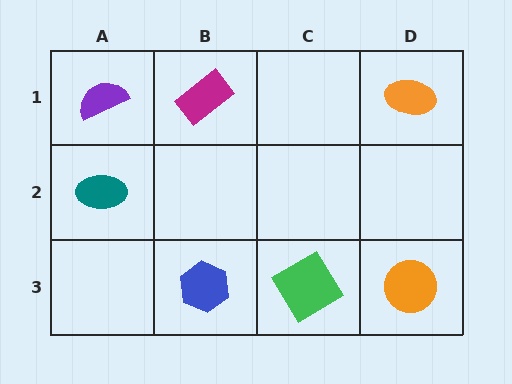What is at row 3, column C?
A green diamond.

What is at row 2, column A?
A teal ellipse.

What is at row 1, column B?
A magenta rectangle.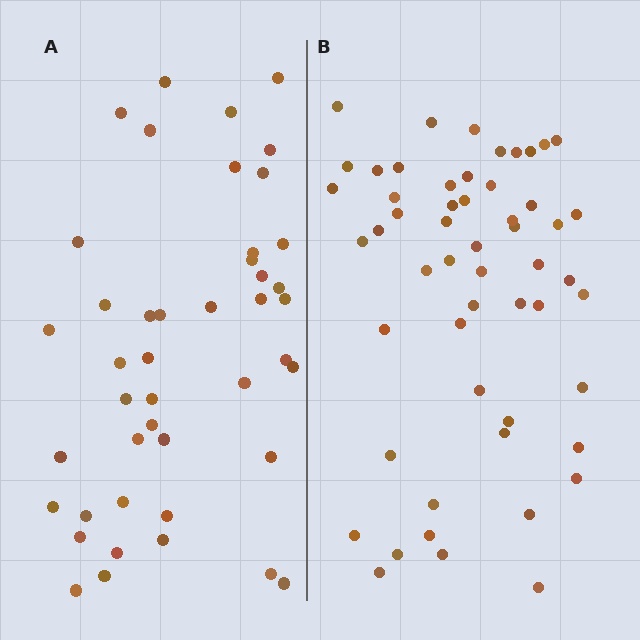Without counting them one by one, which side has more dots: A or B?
Region B (the right region) has more dots.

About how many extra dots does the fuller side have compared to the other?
Region B has roughly 10 or so more dots than region A.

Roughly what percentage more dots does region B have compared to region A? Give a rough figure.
About 25% more.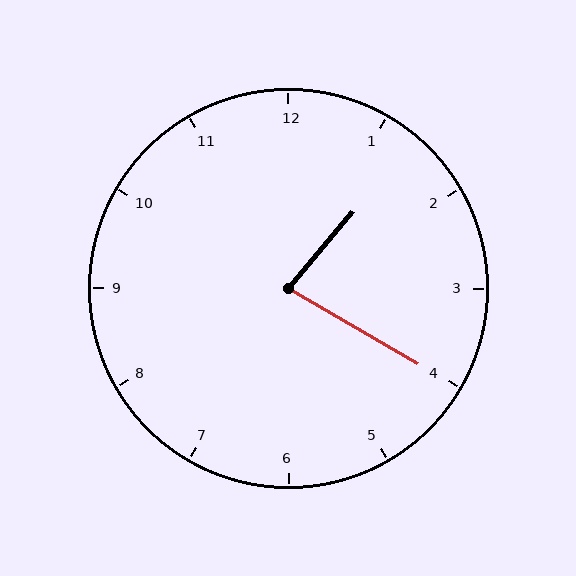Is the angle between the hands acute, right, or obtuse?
It is acute.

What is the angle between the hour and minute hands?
Approximately 80 degrees.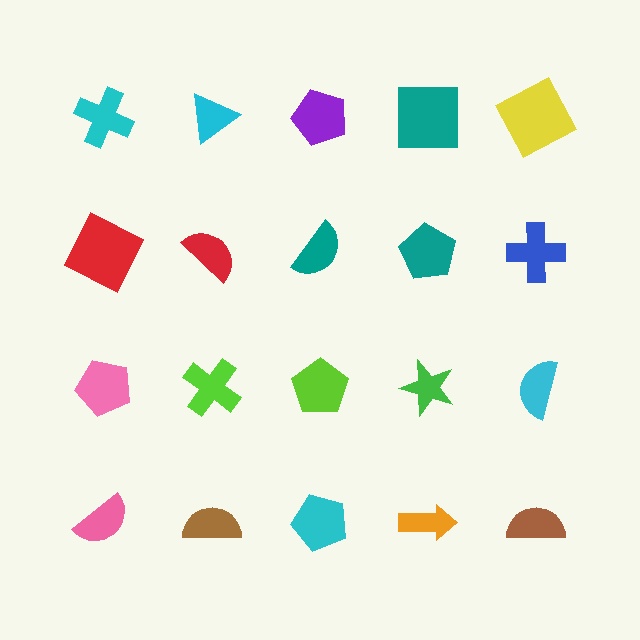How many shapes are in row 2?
5 shapes.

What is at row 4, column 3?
A cyan pentagon.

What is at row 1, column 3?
A purple pentagon.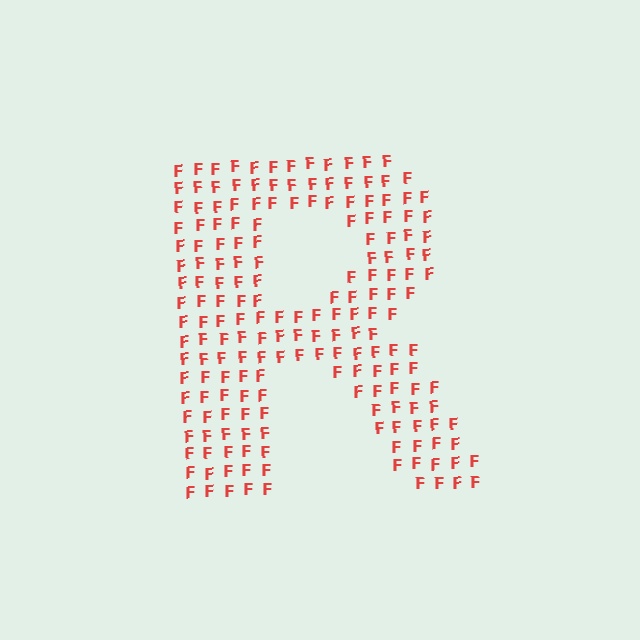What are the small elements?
The small elements are letter F's.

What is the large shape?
The large shape is the letter R.